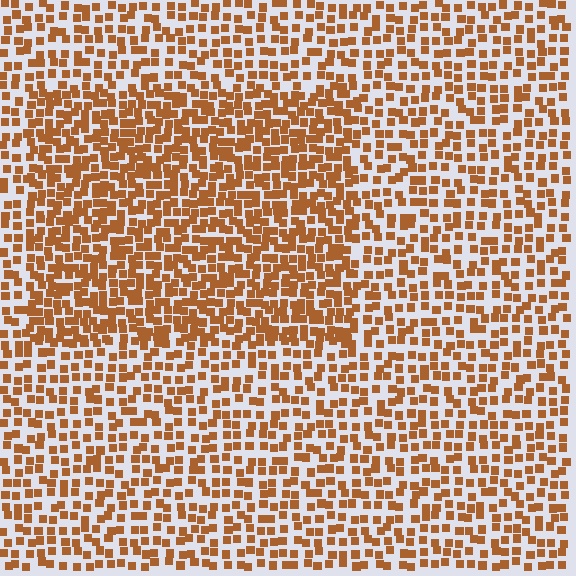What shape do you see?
I see a rectangle.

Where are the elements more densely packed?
The elements are more densely packed inside the rectangle boundary.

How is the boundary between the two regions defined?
The boundary is defined by a change in element density (approximately 1.7x ratio). All elements are the same color, size, and shape.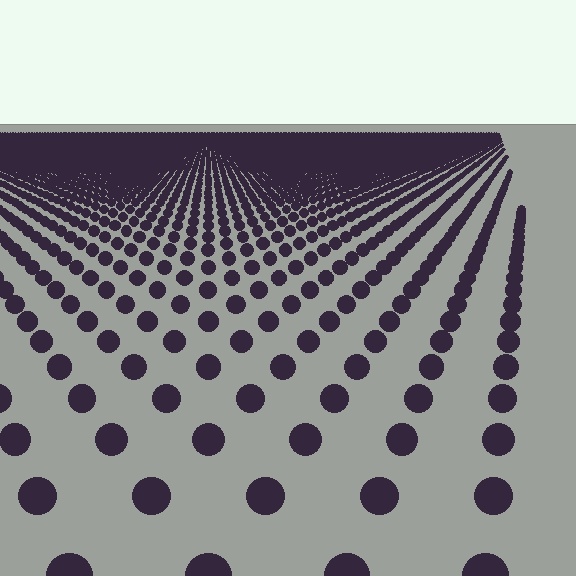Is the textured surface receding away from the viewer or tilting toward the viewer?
The surface is receding away from the viewer. Texture elements get smaller and denser toward the top.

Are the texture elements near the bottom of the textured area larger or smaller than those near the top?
Larger. Near the bottom, elements are closer to the viewer and appear at a bigger on-screen size.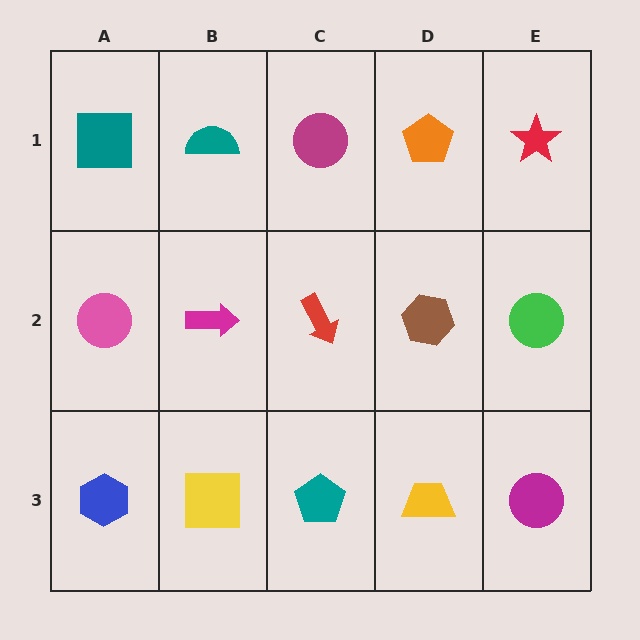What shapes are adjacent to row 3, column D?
A brown hexagon (row 2, column D), a teal pentagon (row 3, column C), a magenta circle (row 3, column E).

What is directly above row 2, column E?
A red star.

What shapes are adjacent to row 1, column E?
A green circle (row 2, column E), an orange pentagon (row 1, column D).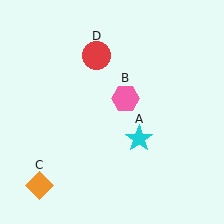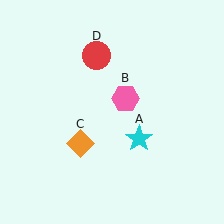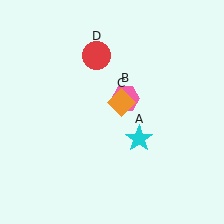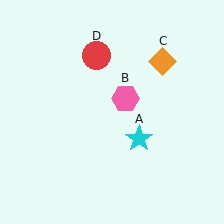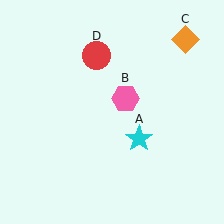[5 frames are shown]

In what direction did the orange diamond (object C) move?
The orange diamond (object C) moved up and to the right.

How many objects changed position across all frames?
1 object changed position: orange diamond (object C).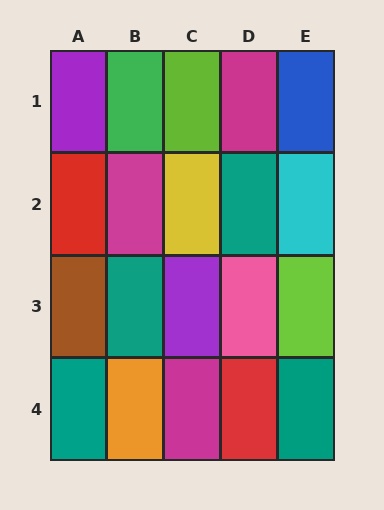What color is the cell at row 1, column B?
Green.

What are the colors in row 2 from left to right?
Red, magenta, yellow, teal, cyan.